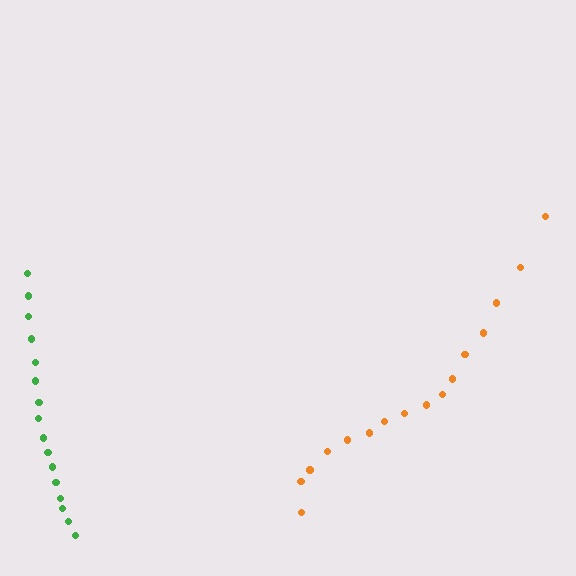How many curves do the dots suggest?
There are 2 distinct paths.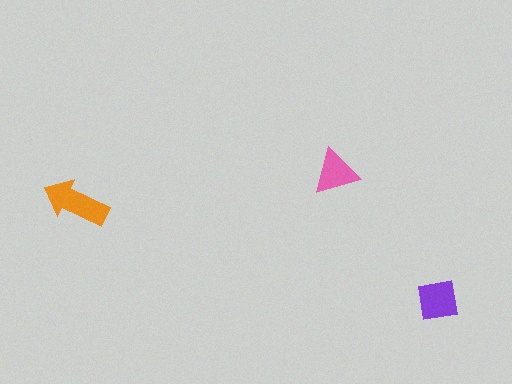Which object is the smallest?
The pink triangle.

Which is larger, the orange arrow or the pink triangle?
The orange arrow.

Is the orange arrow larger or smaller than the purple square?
Larger.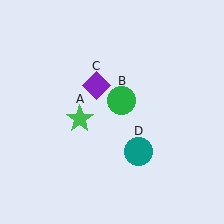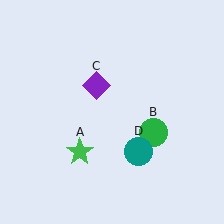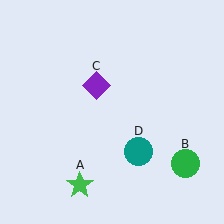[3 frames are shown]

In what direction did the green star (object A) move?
The green star (object A) moved down.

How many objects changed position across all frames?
2 objects changed position: green star (object A), green circle (object B).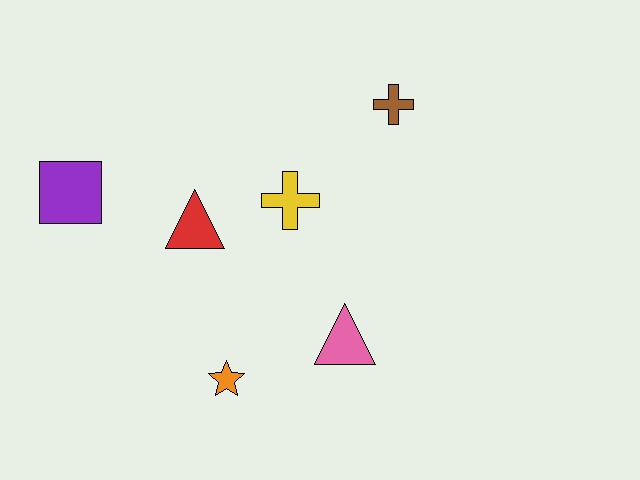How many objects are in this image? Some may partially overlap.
There are 6 objects.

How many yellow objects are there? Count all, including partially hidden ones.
There is 1 yellow object.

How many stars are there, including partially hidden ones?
There is 1 star.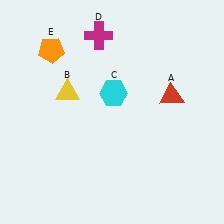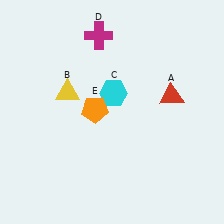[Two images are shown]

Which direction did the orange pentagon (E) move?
The orange pentagon (E) moved down.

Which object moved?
The orange pentagon (E) moved down.